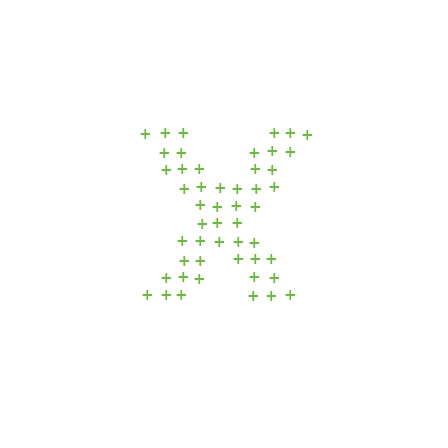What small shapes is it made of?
It is made of small plus signs.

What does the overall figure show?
The overall figure shows the letter X.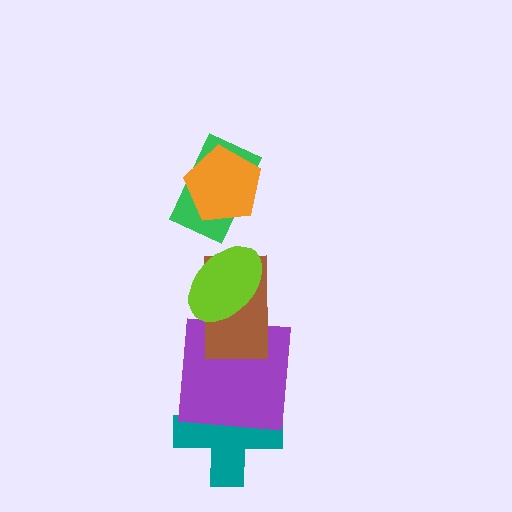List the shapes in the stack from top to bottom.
From top to bottom: the orange pentagon, the green rectangle, the lime ellipse, the brown rectangle, the purple square, the teal cross.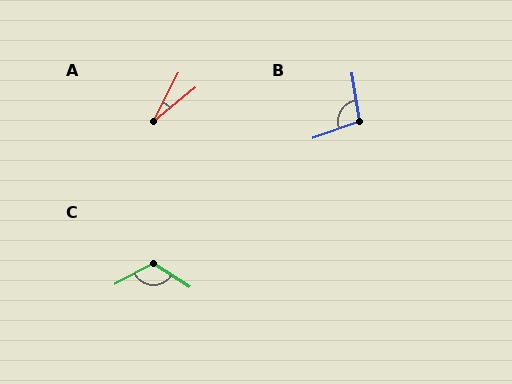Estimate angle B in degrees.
Approximately 101 degrees.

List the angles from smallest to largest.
A (23°), B (101°), C (120°).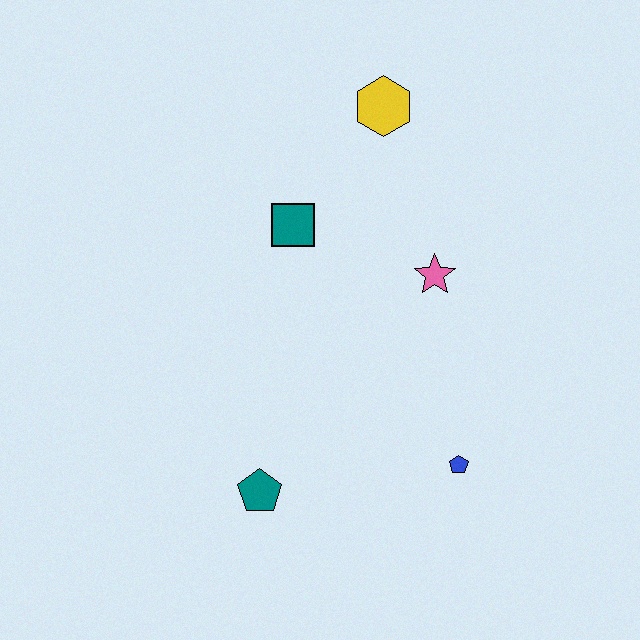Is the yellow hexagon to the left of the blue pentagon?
Yes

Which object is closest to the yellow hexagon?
The teal square is closest to the yellow hexagon.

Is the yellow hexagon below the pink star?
No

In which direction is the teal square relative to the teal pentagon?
The teal square is above the teal pentagon.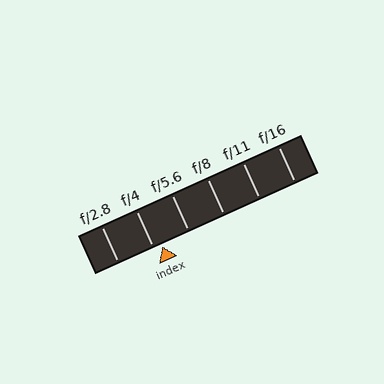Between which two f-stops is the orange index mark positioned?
The index mark is between f/4 and f/5.6.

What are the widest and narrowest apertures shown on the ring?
The widest aperture shown is f/2.8 and the narrowest is f/16.